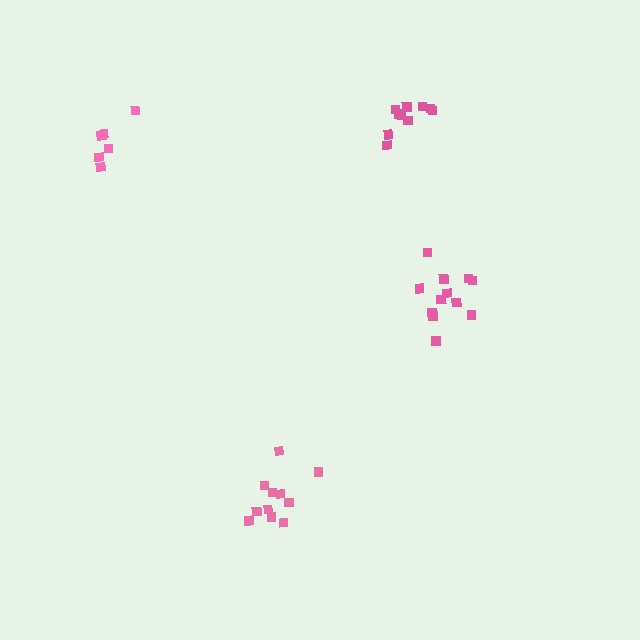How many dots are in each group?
Group 1: 11 dots, Group 2: 6 dots, Group 3: 12 dots, Group 4: 10 dots (39 total).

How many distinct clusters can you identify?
There are 4 distinct clusters.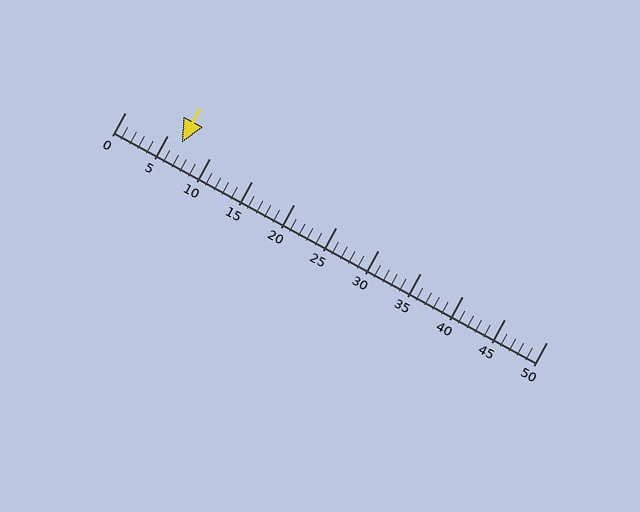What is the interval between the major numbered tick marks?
The major tick marks are spaced 5 units apart.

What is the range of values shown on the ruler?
The ruler shows values from 0 to 50.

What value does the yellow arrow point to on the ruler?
The yellow arrow points to approximately 7.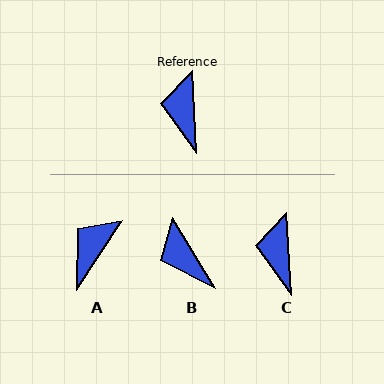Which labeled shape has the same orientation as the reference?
C.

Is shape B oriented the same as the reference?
No, it is off by about 28 degrees.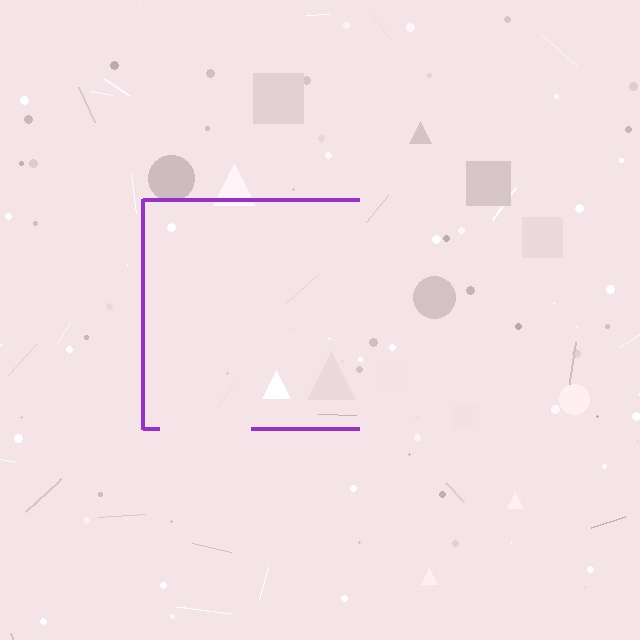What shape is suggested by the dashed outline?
The dashed outline suggests a square.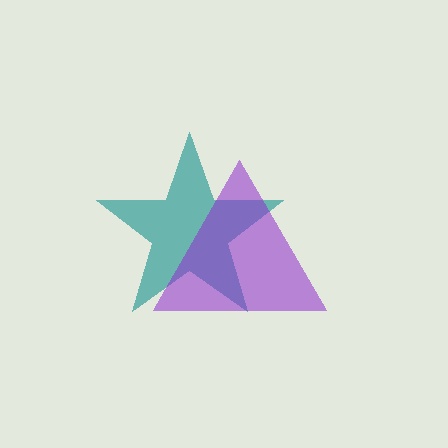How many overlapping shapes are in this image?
There are 2 overlapping shapes in the image.